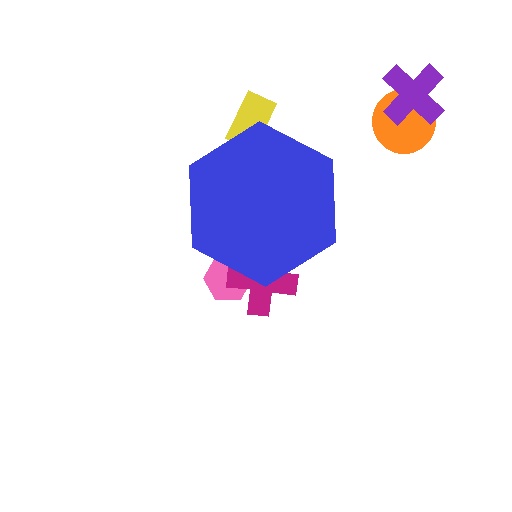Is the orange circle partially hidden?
No, the orange circle is fully visible.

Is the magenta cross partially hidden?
Yes, the magenta cross is partially hidden behind the blue hexagon.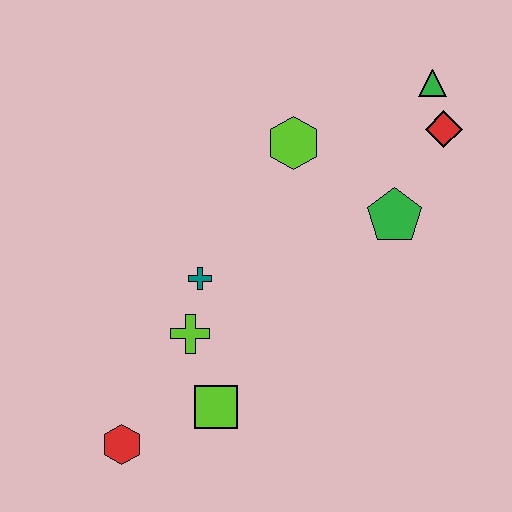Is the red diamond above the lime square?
Yes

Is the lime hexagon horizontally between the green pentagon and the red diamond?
No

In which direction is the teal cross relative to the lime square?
The teal cross is above the lime square.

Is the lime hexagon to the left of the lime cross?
No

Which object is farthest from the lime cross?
The green triangle is farthest from the lime cross.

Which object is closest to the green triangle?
The red diamond is closest to the green triangle.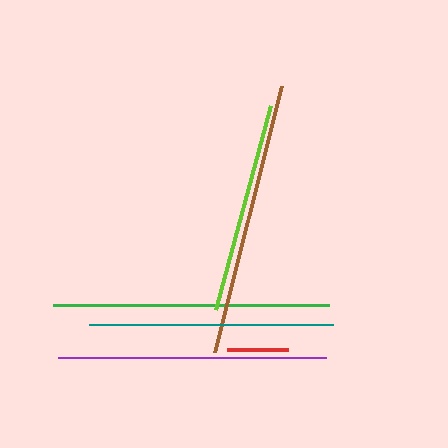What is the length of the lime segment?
The lime segment is approximately 211 pixels long.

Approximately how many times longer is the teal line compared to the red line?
The teal line is approximately 4.0 times the length of the red line.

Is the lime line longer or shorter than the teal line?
The teal line is longer than the lime line.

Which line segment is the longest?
The green line is the longest at approximately 275 pixels.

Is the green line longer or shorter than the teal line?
The green line is longer than the teal line.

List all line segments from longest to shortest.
From longest to shortest: green, brown, purple, teal, lime, red.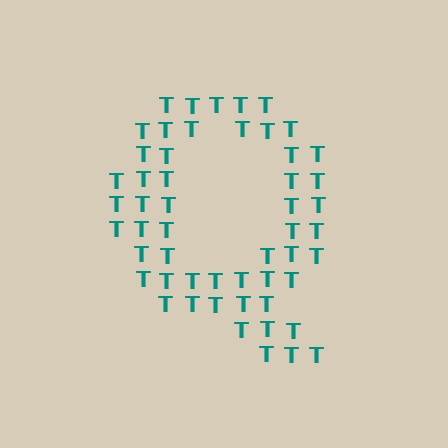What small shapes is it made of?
It is made of small letter T's.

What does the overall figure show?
The overall figure shows the letter Q.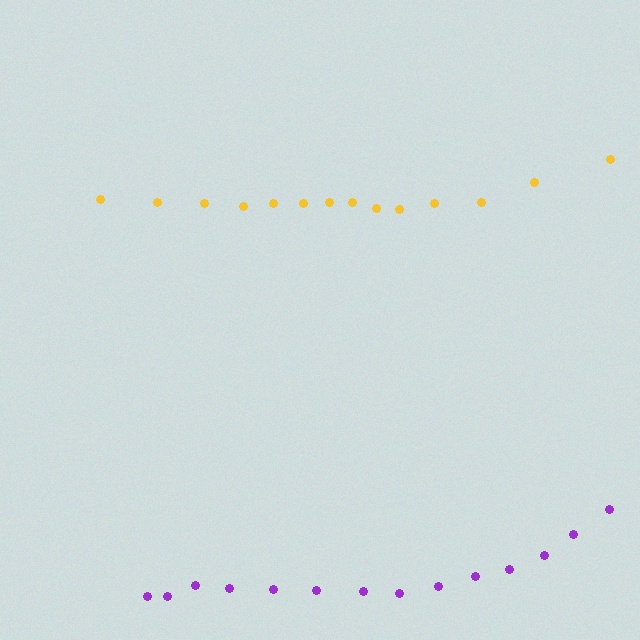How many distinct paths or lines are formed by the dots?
There are 2 distinct paths.